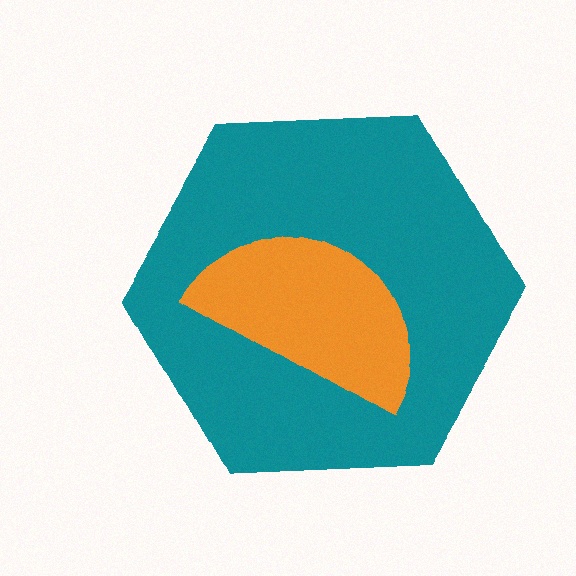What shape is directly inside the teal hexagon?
The orange semicircle.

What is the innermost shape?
The orange semicircle.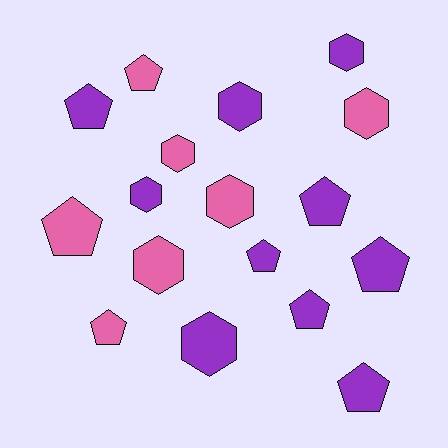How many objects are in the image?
There are 17 objects.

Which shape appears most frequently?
Pentagon, with 9 objects.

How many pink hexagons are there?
There are 4 pink hexagons.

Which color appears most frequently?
Purple, with 10 objects.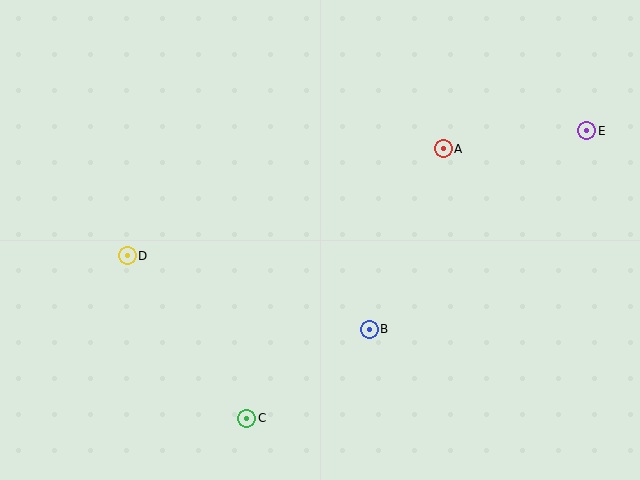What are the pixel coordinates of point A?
Point A is at (443, 149).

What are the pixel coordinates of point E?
Point E is at (587, 131).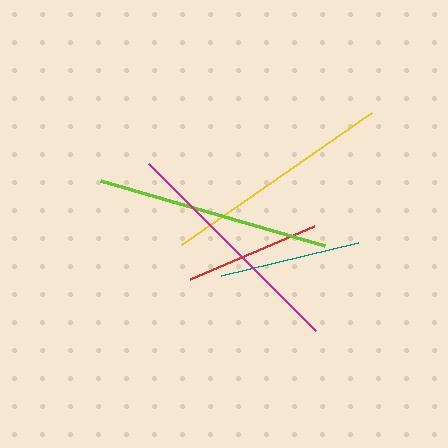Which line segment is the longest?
The magenta line is the longest at approximately 236 pixels.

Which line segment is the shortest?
The red line is the shortest at approximately 135 pixels.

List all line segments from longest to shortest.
From longest to shortest: magenta, lime, yellow, teal, red.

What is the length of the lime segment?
The lime segment is approximately 233 pixels long.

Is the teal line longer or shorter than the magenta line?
The magenta line is longer than the teal line.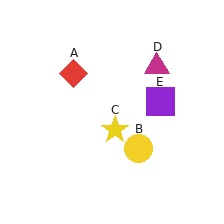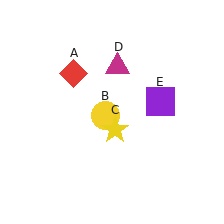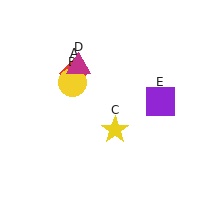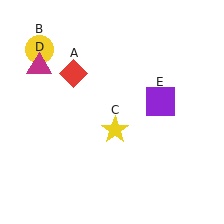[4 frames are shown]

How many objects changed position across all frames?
2 objects changed position: yellow circle (object B), magenta triangle (object D).